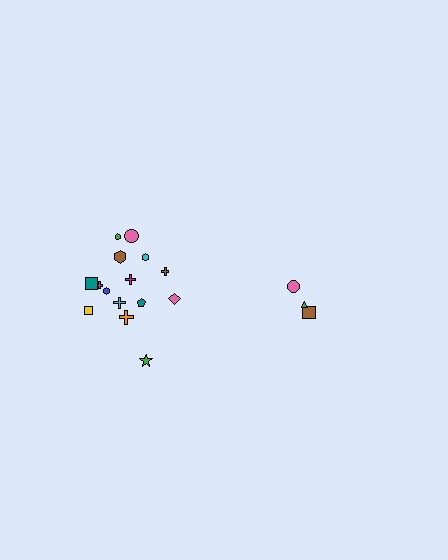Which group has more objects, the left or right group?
The left group.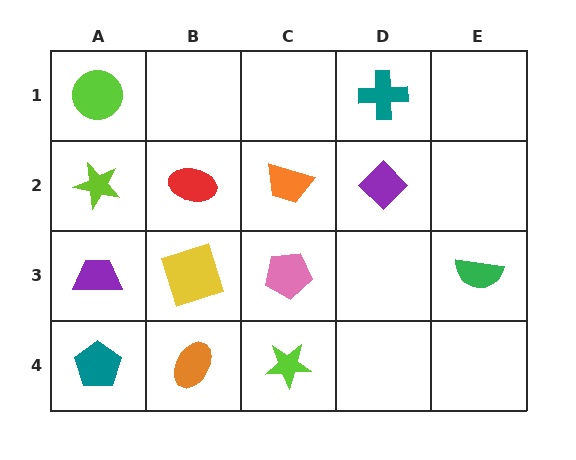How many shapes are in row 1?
2 shapes.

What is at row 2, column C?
An orange trapezoid.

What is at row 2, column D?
A purple diamond.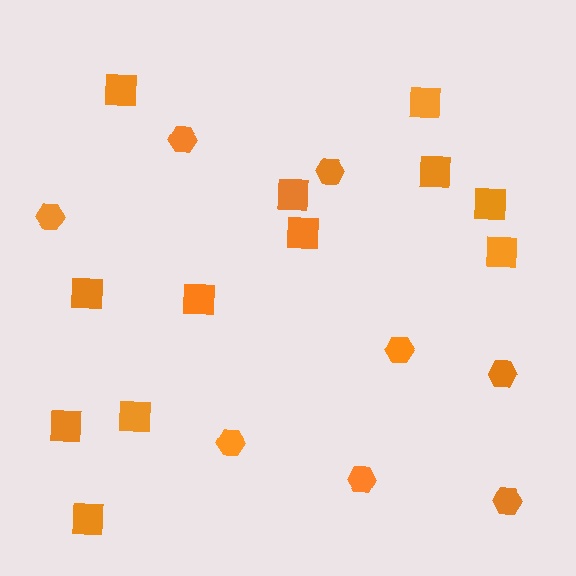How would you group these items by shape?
There are 2 groups: one group of hexagons (8) and one group of squares (12).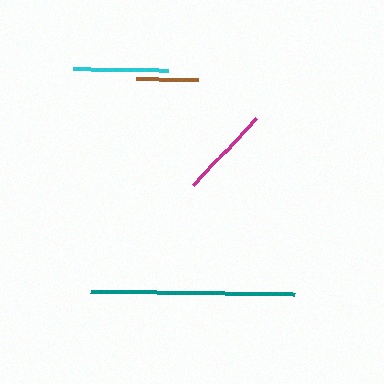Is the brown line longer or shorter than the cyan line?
The cyan line is longer than the brown line.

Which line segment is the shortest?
The brown line is the shortest at approximately 62 pixels.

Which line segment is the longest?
The teal line is the longest at approximately 204 pixels.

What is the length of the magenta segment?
The magenta segment is approximately 93 pixels long.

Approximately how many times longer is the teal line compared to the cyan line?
The teal line is approximately 2.1 times the length of the cyan line.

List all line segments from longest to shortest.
From longest to shortest: teal, cyan, magenta, brown.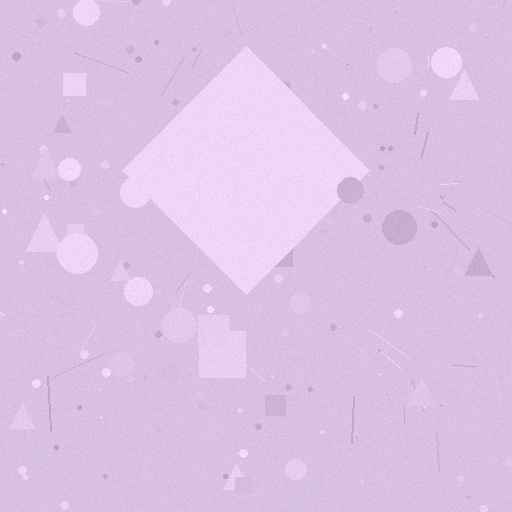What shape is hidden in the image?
A diamond is hidden in the image.